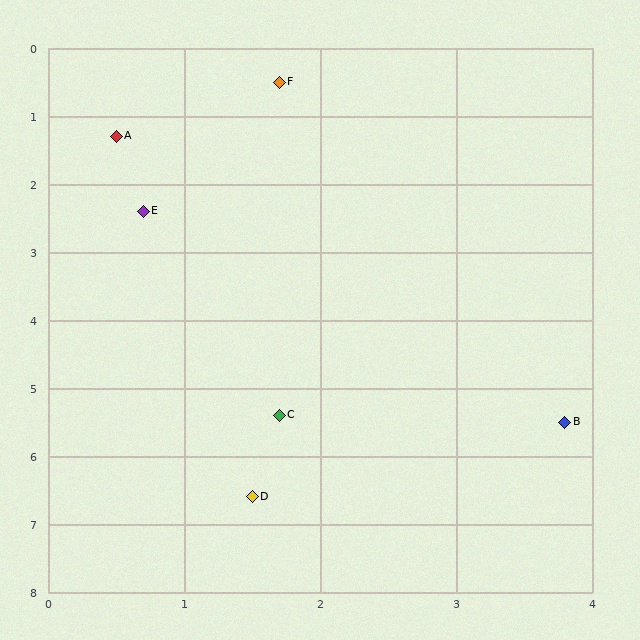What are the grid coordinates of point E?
Point E is at approximately (0.7, 2.4).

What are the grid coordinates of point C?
Point C is at approximately (1.7, 5.4).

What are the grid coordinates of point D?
Point D is at approximately (1.5, 6.6).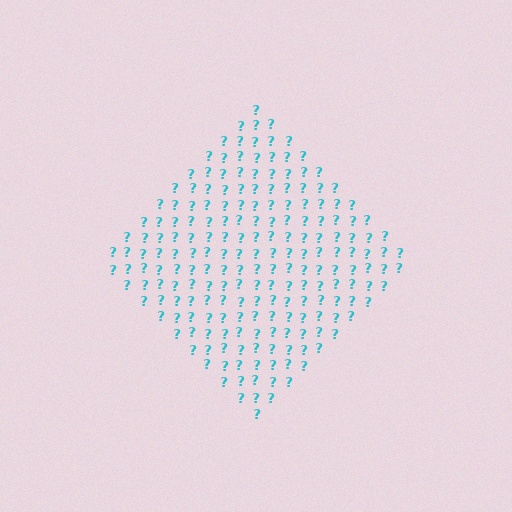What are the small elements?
The small elements are question marks.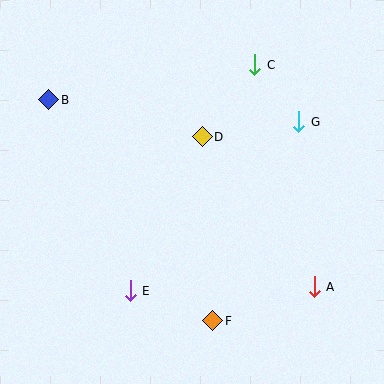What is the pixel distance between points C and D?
The distance between C and D is 90 pixels.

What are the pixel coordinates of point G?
Point G is at (299, 122).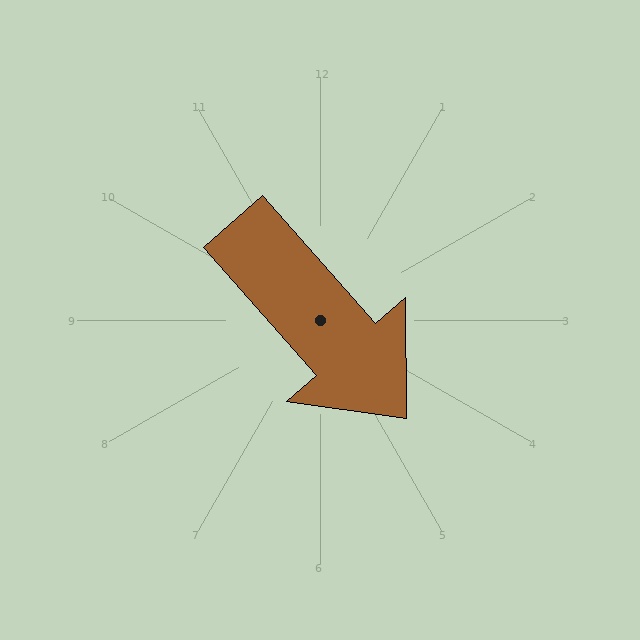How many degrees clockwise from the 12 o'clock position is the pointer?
Approximately 139 degrees.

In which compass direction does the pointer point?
Southeast.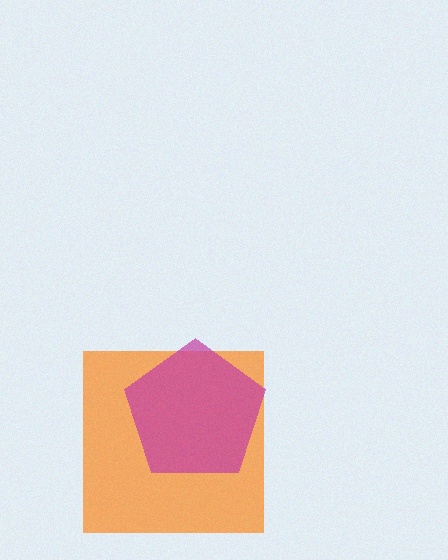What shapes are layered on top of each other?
The layered shapes are: an orange square, a magenta pentagon.